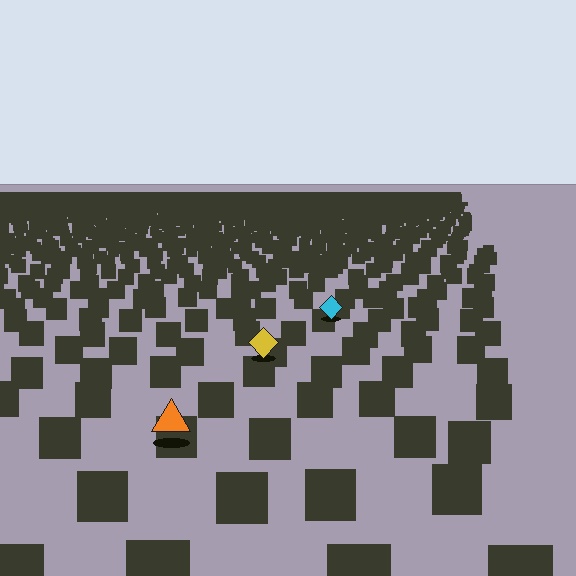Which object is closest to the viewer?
The orange triangle is closest. The texture marks near it are larger and more spread out.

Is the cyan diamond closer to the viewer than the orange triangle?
No. The orange triangle is closer — you can tell from the texture gradient: the ground texture is coarser near it.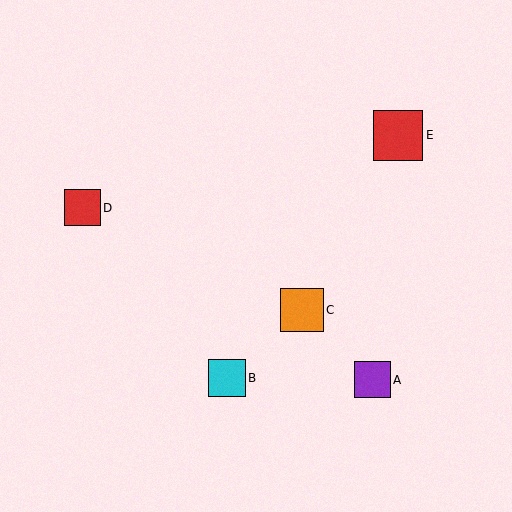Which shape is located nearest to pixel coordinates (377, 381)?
The purple square (labeled A) at (372, 380) is nearest to that location.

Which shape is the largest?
The red square (labeled E) is the largest.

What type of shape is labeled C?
Shape C is an orange square.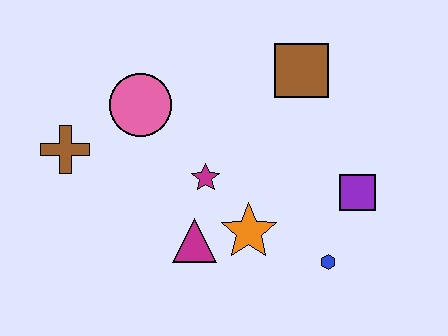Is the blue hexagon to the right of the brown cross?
Yes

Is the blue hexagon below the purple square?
Yes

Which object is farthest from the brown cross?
The purple square is farthest from the brown cross.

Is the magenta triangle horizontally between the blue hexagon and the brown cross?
Yes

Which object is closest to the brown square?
The purple square is closest to the brown square.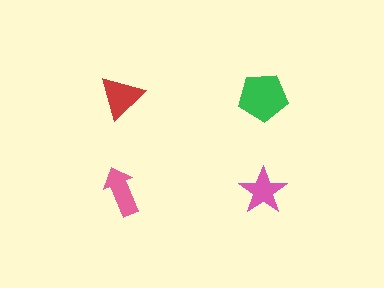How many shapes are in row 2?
2 shapes.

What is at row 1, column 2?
A green pentagon.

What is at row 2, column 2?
A pink star.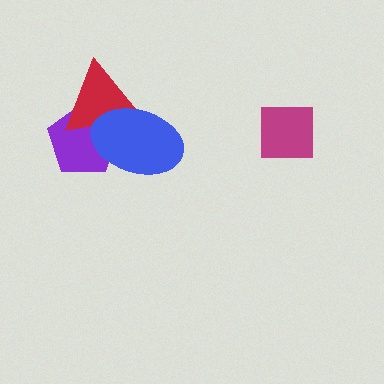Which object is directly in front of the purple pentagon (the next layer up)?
The red triangle is directly in front of the purple pentagon.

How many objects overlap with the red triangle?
2 objects overlap with the red triangle.